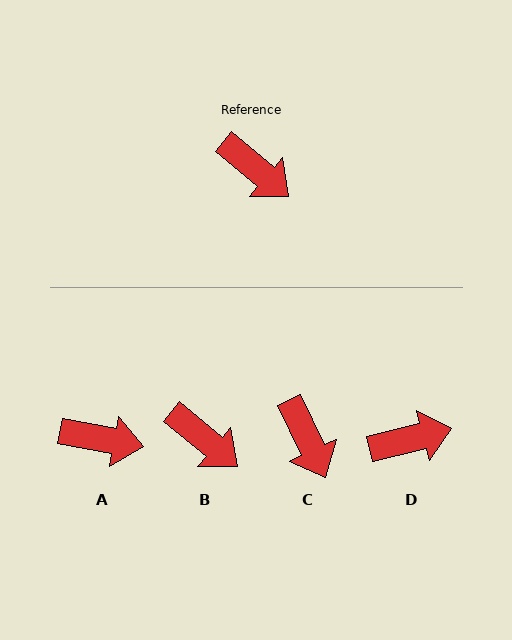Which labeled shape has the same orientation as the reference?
B.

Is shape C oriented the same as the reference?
No, it is off by about 25 degrees.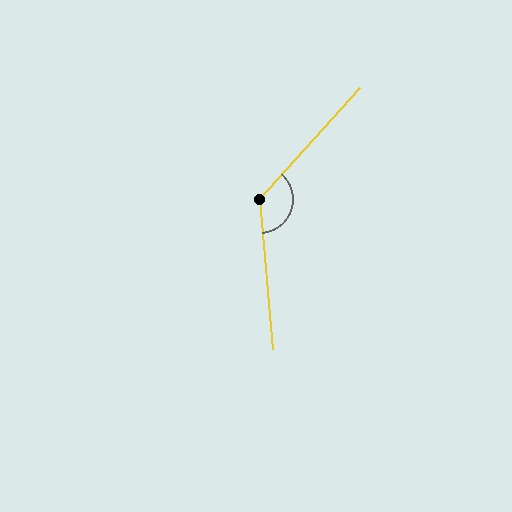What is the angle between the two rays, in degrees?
Approximately 133 degrees.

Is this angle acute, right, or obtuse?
It is obtuse.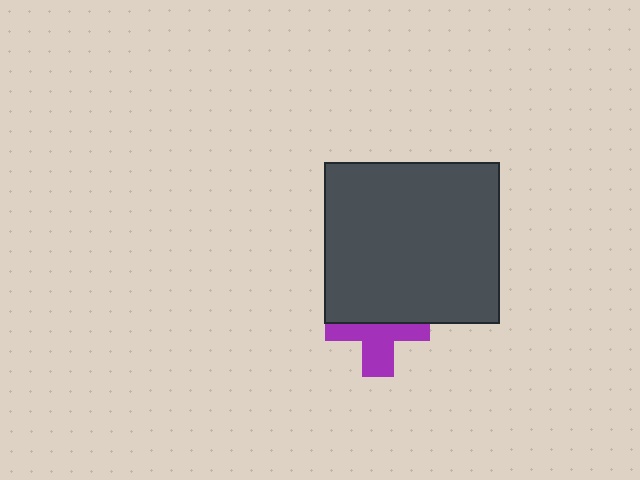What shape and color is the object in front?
The object in front is a dark gray rectangle.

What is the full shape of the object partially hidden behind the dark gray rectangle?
The partially hidden object is a purple cross.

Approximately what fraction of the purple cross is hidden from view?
Roughly 46% of the purple cross is hidden behind the dark gray rectangle.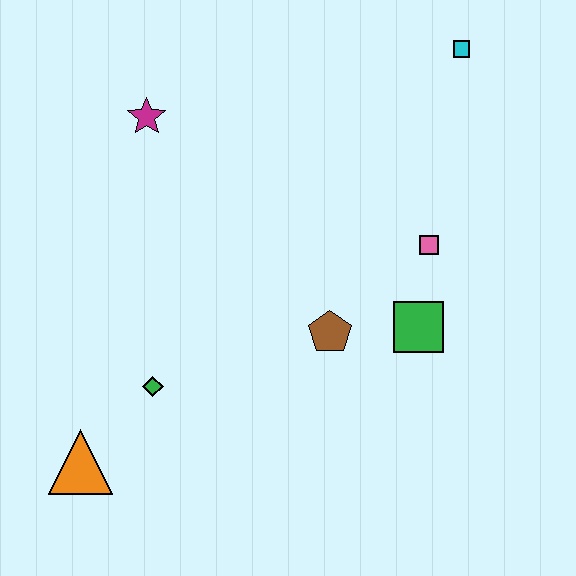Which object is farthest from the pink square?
The orange triangle is farthest from the pink square.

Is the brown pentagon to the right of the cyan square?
No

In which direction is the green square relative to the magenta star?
The green square is to the right of the magenta star.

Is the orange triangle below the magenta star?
Yes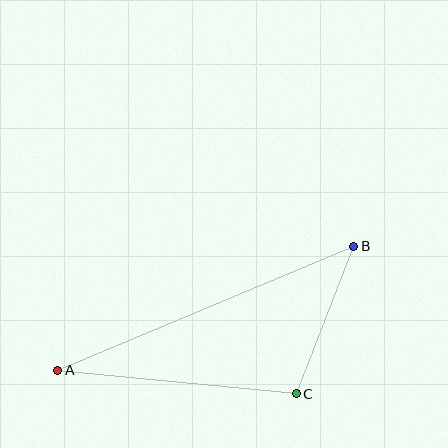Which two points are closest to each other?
Points B and C are closest to each other.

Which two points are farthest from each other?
Points A and B are farthest from each other.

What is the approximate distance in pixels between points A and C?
The distance between A and C is approximately 240 pixels.